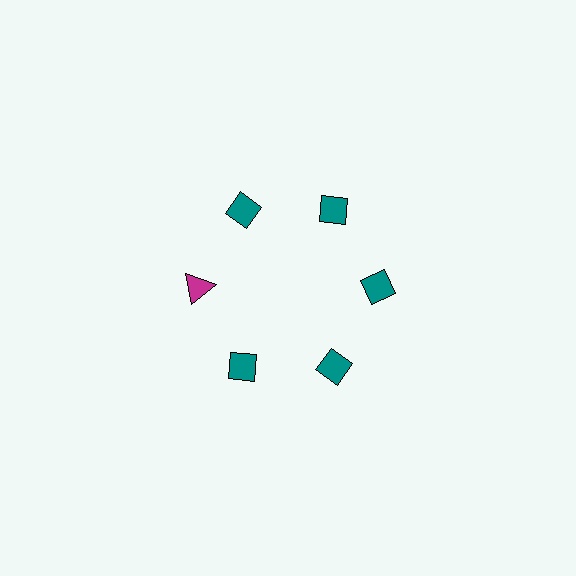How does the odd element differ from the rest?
It differs in both color (magenta instead of teal) and shape (triangle instead of diamond).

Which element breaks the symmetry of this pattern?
The magenta triangle at roughly the 9 o'clock position breaks the symmetry. All other shapes are teal diamonds.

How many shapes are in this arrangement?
There are 6 shapes arranged in a ring pattern.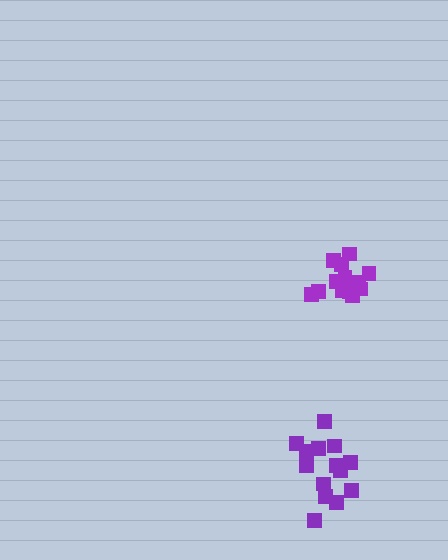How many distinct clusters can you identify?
There are 2 distinct clusters.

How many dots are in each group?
Group 1: 16 dots, Group 2: 14 dots (30 total).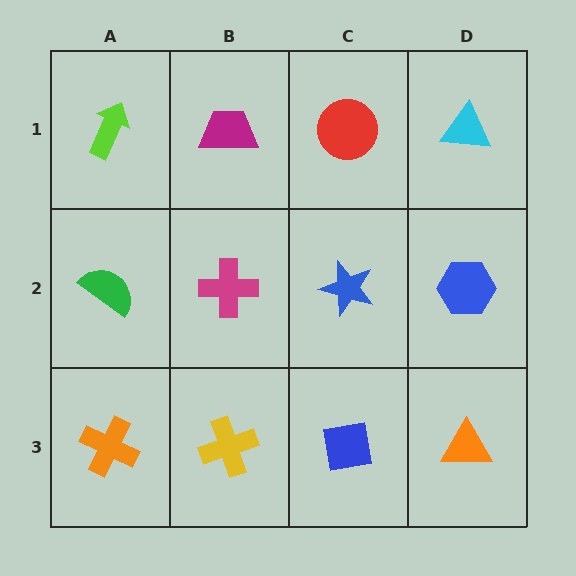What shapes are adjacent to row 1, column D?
A blue hexagon (row 2, column D), a red circle (row 1, column C).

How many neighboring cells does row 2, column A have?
3.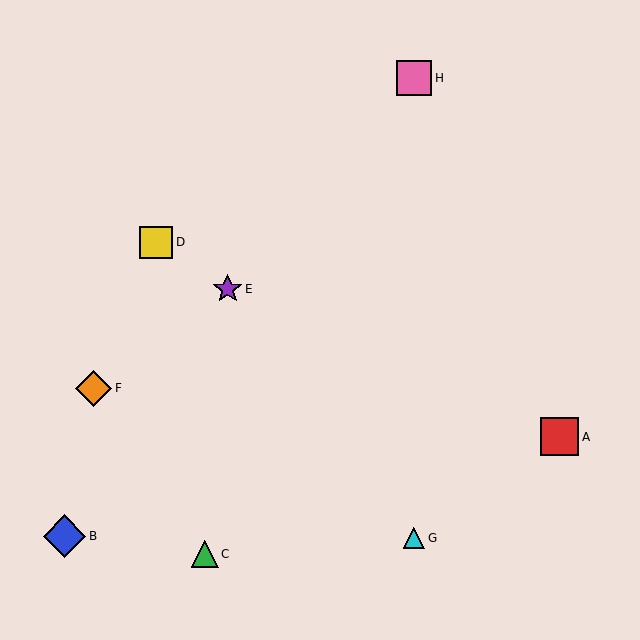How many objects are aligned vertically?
2 objects (G, H) are aligned vertically.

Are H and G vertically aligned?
Yes, both are at x≈414.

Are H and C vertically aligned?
No, H is at x≈414 and C is at x≈205.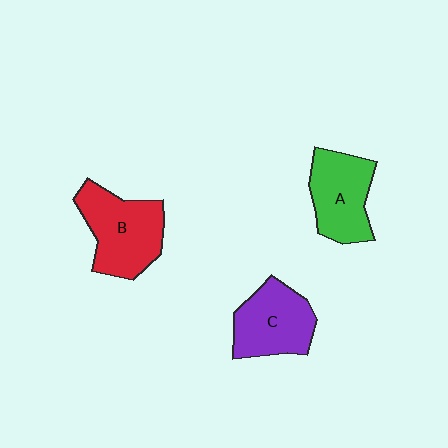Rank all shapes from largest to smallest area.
From largest to smallest: B (red), C (purple), A (green).